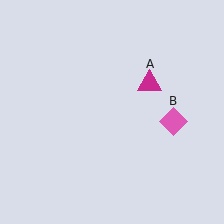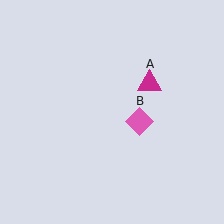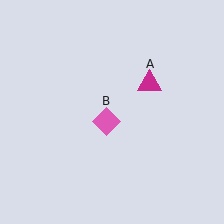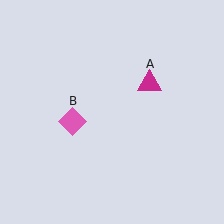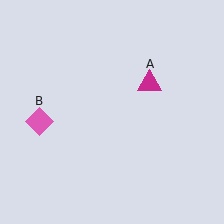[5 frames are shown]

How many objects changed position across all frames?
1 object changed position: pink diamond (object B).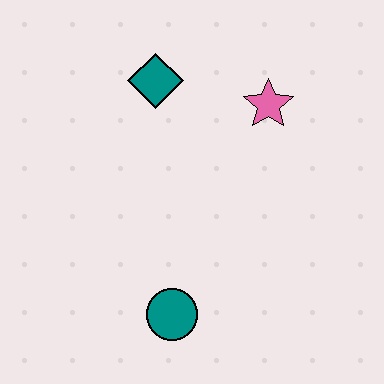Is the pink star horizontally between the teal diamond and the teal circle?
No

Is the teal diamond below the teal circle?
No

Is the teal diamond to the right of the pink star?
No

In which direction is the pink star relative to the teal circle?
The pink star is above the teal circle.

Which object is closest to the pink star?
The teal diamond is closest to the pink star.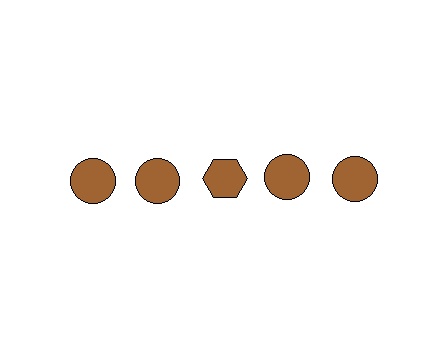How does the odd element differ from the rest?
It has a different shape: hexagon instead of circle.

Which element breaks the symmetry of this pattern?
The brown hexagon in the top row, center column breaks the symmetry. All other shapes are brown circles.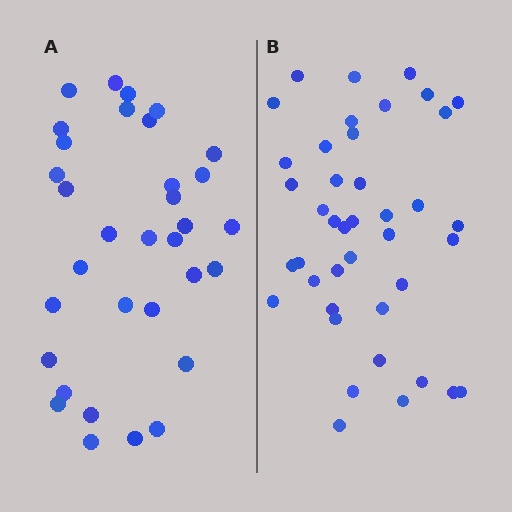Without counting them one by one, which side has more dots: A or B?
Region B (the right region) has more dots.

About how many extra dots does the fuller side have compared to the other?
Region B has roughly 8 or so more dots than region A.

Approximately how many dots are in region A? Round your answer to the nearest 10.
About 30 dots. (The exact count is 33, which rounds to 30.)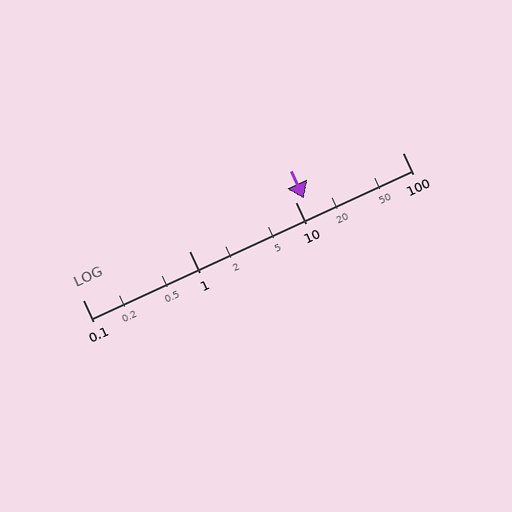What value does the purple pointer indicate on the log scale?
The pointer indicates approximately 12.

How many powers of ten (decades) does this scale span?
The scale spans 3 decades, from 0.1 to 100.